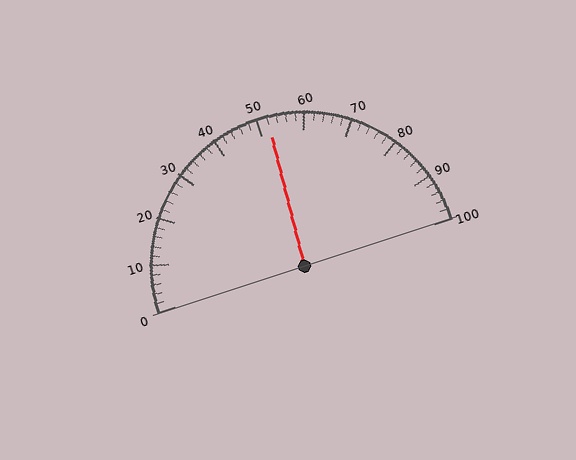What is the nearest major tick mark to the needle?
The nearest major tick mark is 50.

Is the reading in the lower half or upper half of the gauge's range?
The reading is in the upper half of the range (0 to 100).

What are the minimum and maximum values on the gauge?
The gauge ranges from 0 to 100.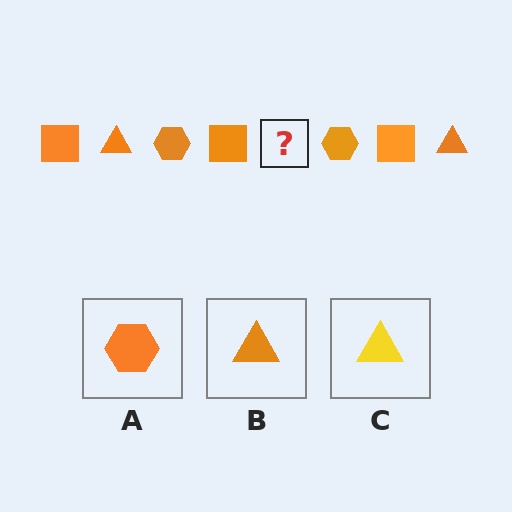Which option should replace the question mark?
Option B.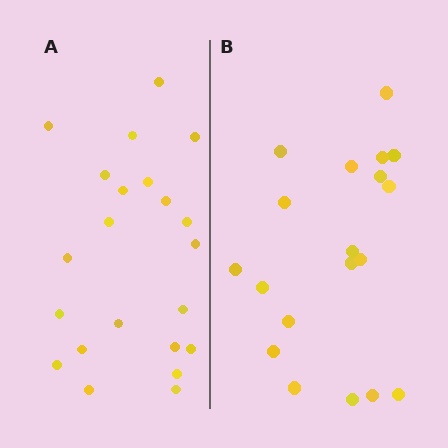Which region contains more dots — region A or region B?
Region A (the left region) has more dots.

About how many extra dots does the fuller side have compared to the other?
Region A has just a few more — roughly 2 or 3 more dots than region B.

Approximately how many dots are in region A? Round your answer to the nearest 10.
About 20 dots. (The exact count is 22, which rounds to 20.)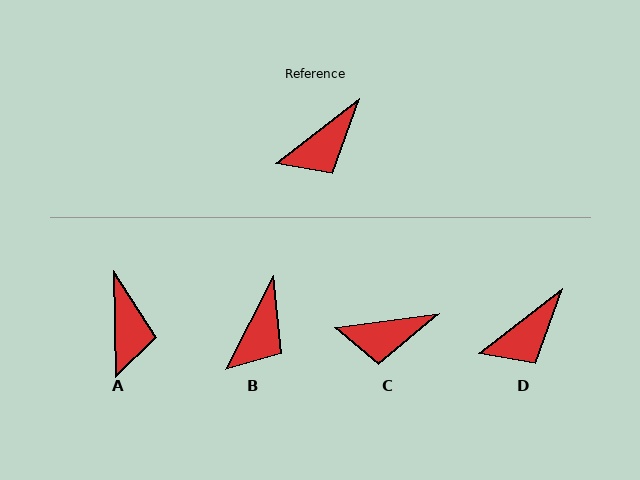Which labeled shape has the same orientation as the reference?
D.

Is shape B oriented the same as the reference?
No, it is off by about 26 degrees.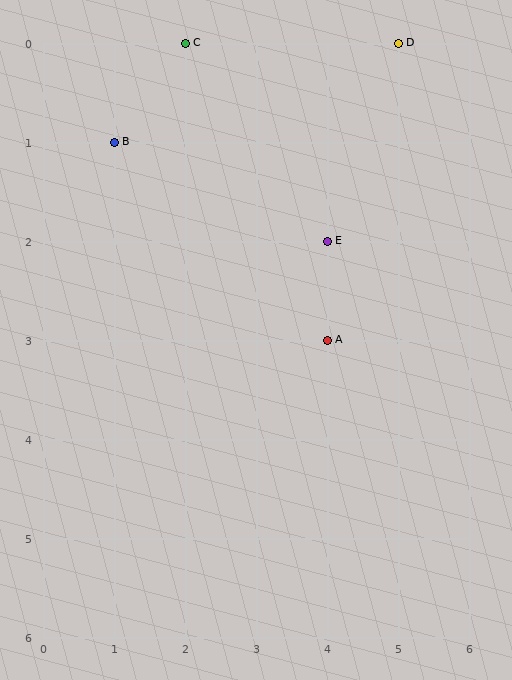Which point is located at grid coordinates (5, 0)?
Point D is at (5, 0).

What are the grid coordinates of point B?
Point B is at grid coordinates (1, 1).